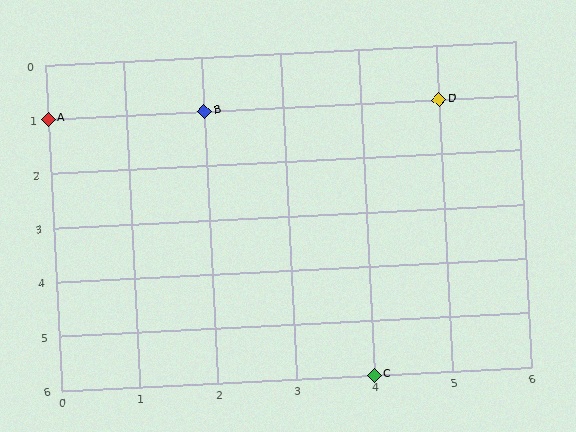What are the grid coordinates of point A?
Point A is at grid coordinates (0, 1).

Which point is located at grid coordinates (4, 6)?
Point C is at (4, 6).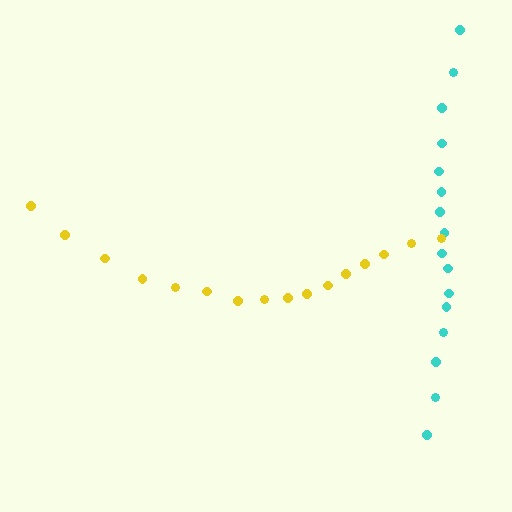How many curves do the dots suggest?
There are 2 distinct paths.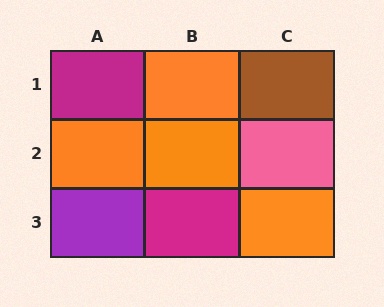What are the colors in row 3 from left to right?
Purple, magenta, orange.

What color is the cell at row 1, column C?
Brown.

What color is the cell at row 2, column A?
Orange.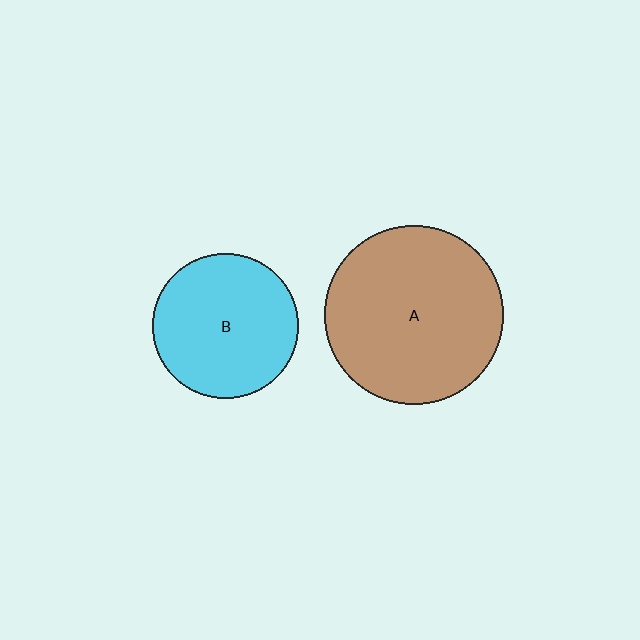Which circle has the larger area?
Circle A (brown).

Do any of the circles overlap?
No, none of the circles overlap.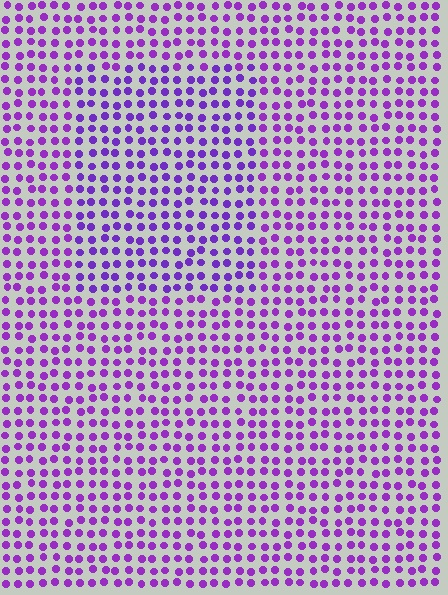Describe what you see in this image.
The image is filled with small purple elements in a uniform arrangement. A rectangle-shaped region is visible where the elements are tinted to a slightly different hue, forming a subtle color boundary.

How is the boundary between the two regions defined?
The boundary is defined purely by a slight shift in hue (about 16 degrees). Spacing, size, and orientation are identical on both sides.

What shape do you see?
I see a rectangle.